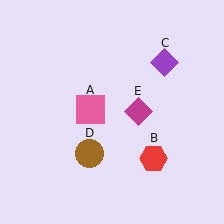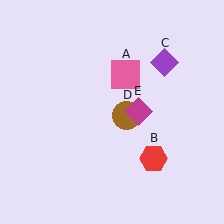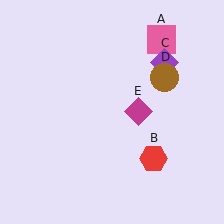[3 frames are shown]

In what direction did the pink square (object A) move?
The pink square (object A) moved up and to the right.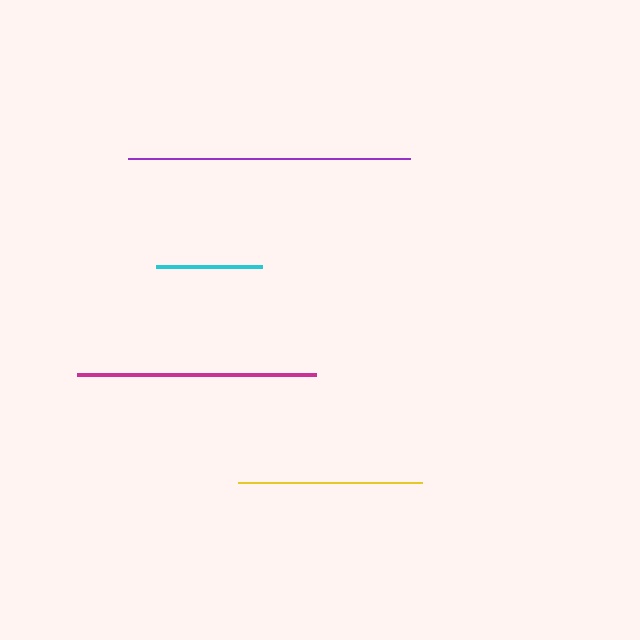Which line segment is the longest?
The purple line is the longest at approximately 282 pixels.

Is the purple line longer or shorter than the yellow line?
The purple line is longer than the yellow line.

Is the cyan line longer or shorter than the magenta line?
The magenta line is longer than the cyan line.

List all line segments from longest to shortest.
From longest to shortest: purple, magenta, yellow, cyan.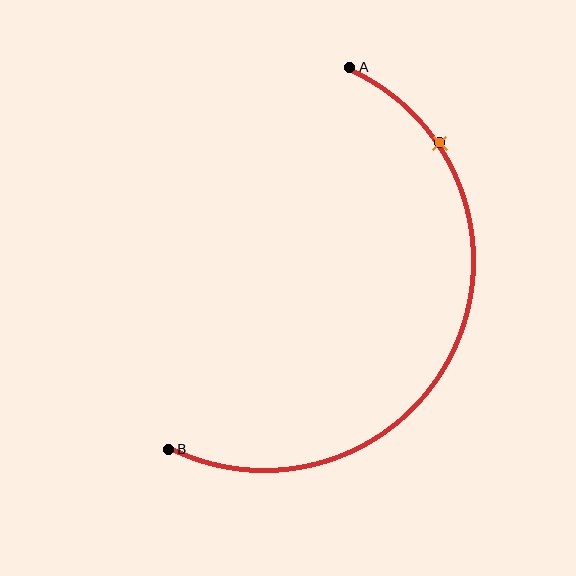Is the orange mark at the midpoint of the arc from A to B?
No. The orange mark lies on the arc but is closer to endpoint A. The arc midpoint would be at the point on the curve equidistant along the arc from both A and B.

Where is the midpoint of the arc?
The arc midpoint is the point on the curve farthest from the straight line joining A and B. It sits to the right of that line.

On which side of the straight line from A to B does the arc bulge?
The arc bulges to the right of the straight line connecting A and B.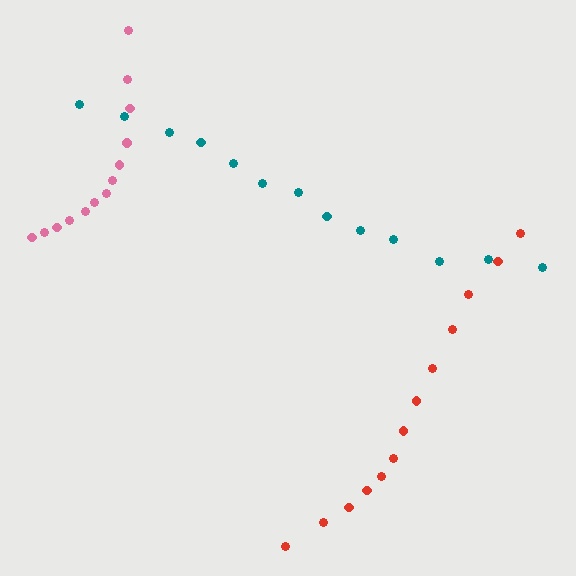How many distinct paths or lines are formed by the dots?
There are 3 distinct paths.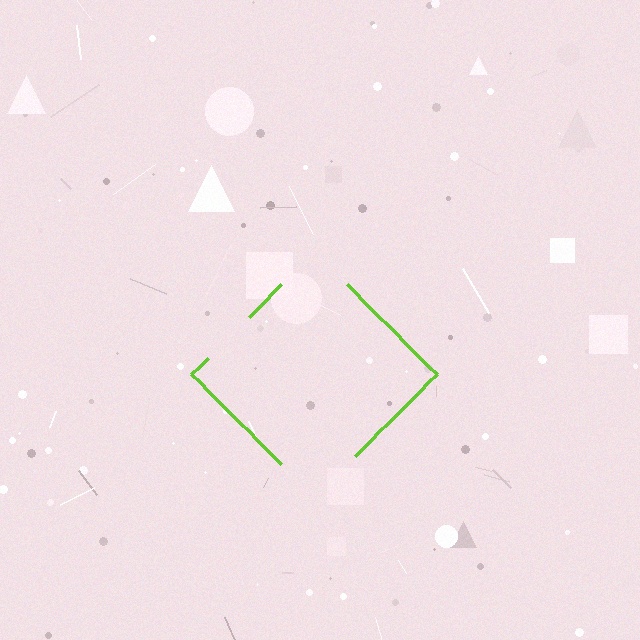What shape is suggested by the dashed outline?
The dashed outline suggests a diamond.